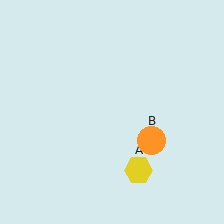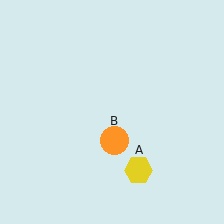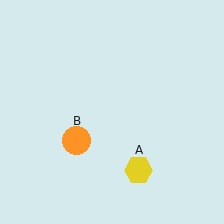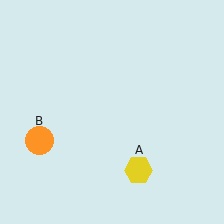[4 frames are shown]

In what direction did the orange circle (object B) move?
The orange circle (object B) moved left.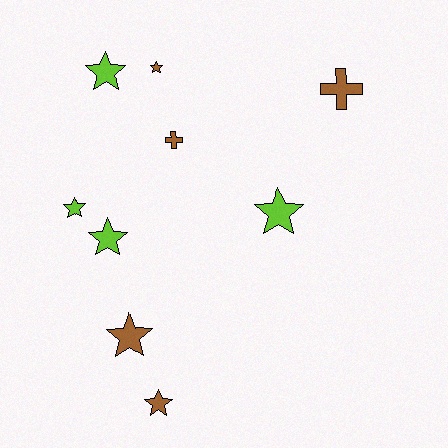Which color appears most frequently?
Brown, with 5 objects.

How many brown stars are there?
There are 3 brown stars.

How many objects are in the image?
There are 9 objects.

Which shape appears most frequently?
Star, with 7 objects.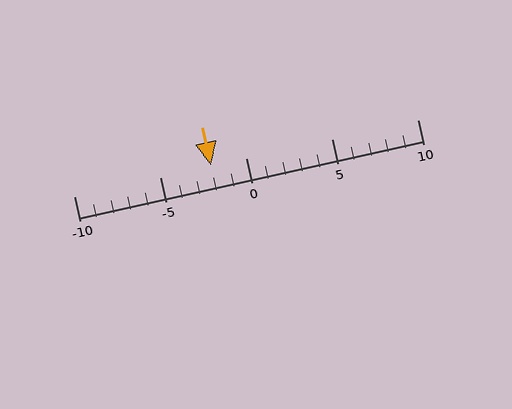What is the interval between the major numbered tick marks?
The major tick marks are spaced 5 units apart.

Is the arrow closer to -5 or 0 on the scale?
The arrow is closer to 0.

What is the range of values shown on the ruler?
The ruler shows values from -10 to 10.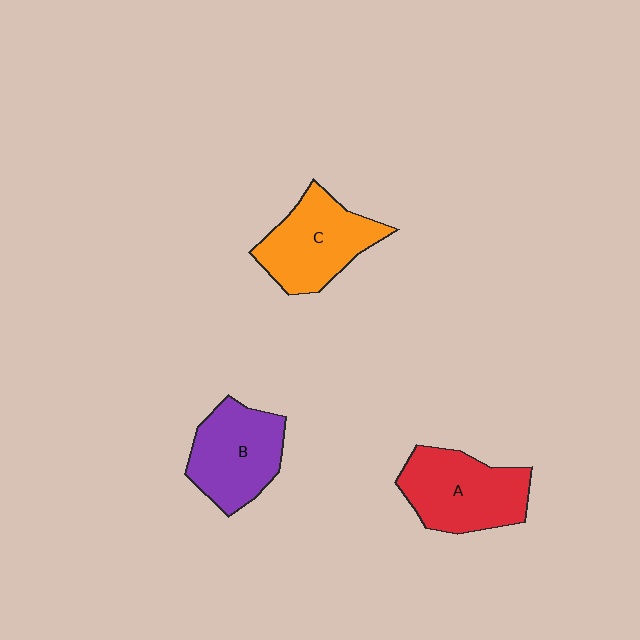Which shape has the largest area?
Shape A (red).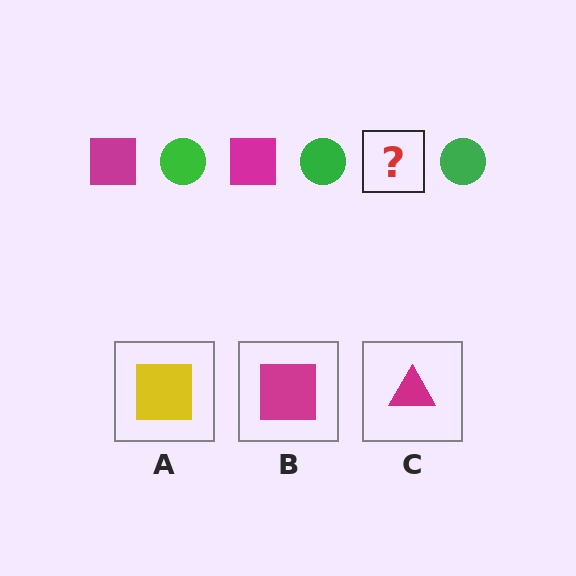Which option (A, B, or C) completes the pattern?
B.